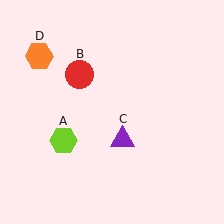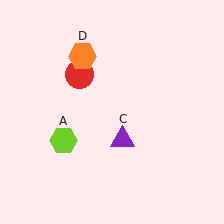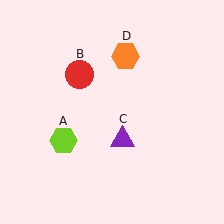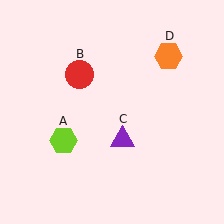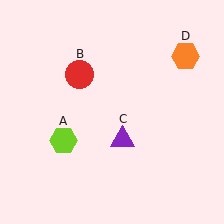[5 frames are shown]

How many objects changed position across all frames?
1 object changed position: orange hexagon (object D).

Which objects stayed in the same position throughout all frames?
Lime hexagon (object A) and red circle (object B) and purple triangle (object C) remained stationary.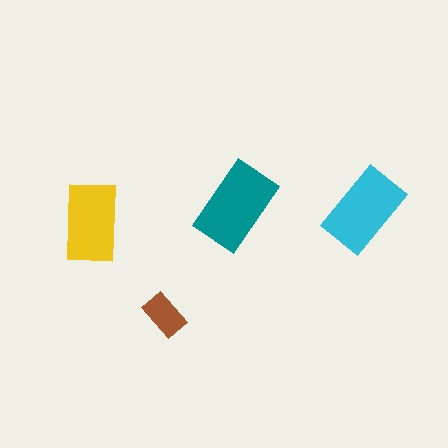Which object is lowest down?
The brown rectangle is bottommost.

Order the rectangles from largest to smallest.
the teal one, the cyan one, the yellow one, the brown one.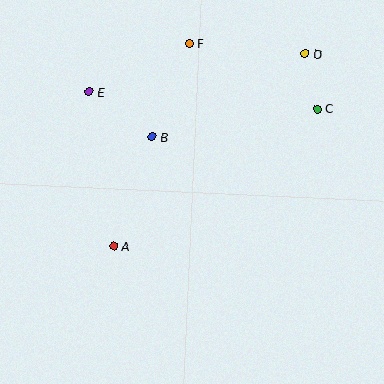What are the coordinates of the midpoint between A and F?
The midpoint between A and F is at (152, 145).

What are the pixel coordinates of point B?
Point B is at (152, 137).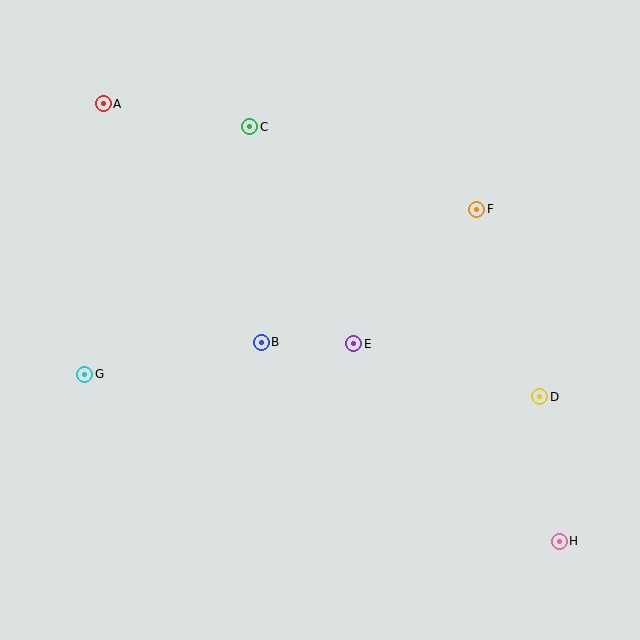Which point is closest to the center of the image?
Point E at (354, 344) is closest to the center.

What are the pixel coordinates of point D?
Point D is at (540, 397).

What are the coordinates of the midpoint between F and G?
The midpoint between F and G is at (281, 292).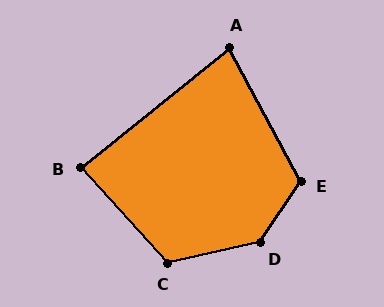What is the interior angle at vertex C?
Approximately 120 degrees (obtuse).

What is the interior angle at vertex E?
Approximately 118 degrees (obtuse).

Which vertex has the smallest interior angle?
A, at approximately 79 degrees.